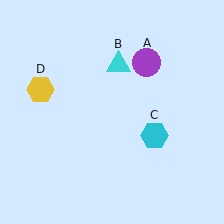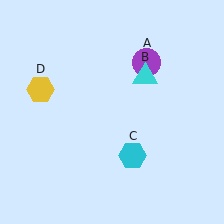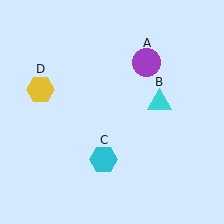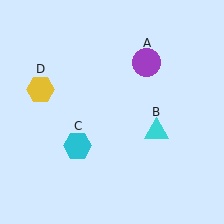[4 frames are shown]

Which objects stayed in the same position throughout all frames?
Purple circle (object A) and yellow hexagon (object D) remained stationary.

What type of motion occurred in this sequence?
The cyan triangle (object B), cyan hexagon (object C) rotated clockwise around the center of the scene.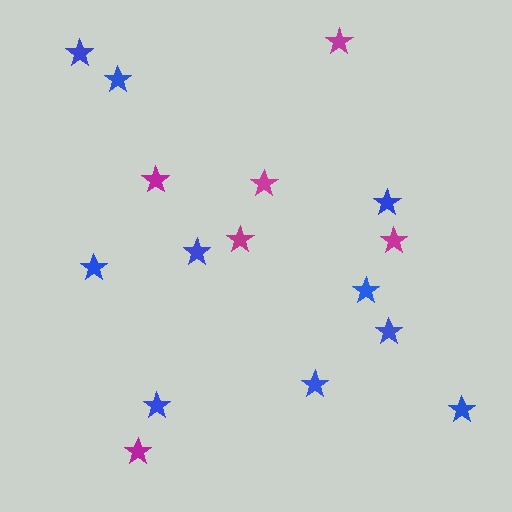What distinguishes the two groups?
There are 2 groups: one group of magenta stars (6) and one group of blue stars (10).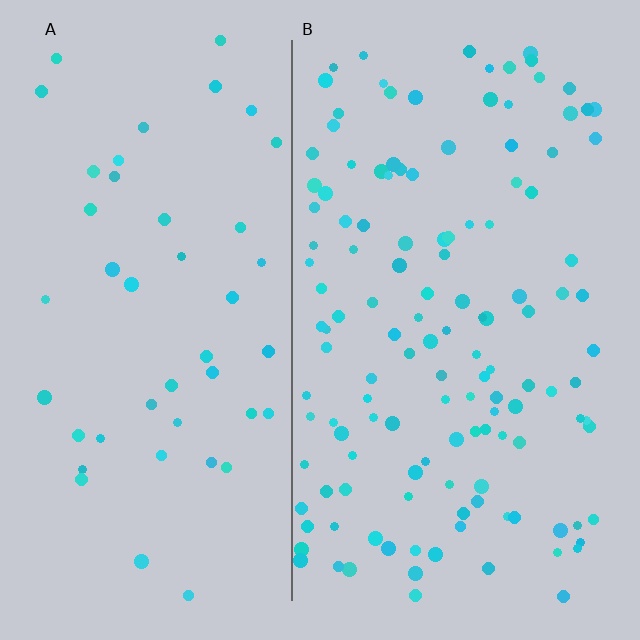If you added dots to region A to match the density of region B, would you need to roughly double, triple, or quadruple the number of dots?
Approximately triple.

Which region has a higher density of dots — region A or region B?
B (the right).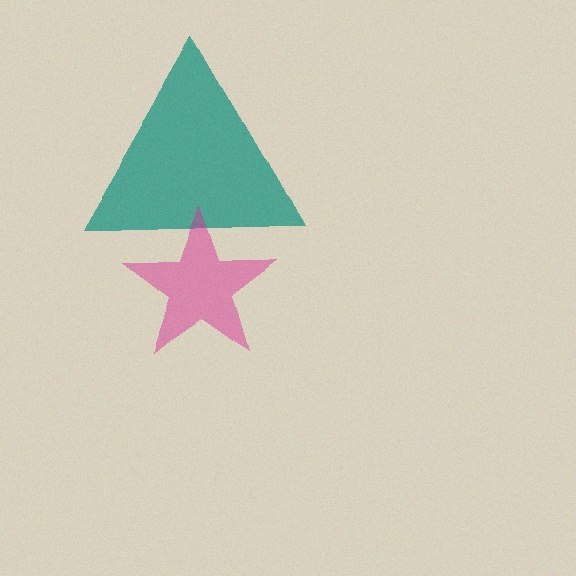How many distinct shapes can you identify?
There are 2 distinct shapes: a teal triangle, a magenta star.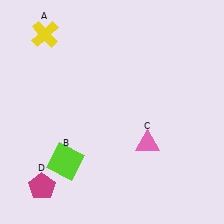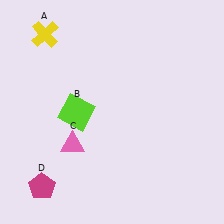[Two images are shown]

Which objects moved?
The objects that moved are: the lime square (B), the pink triangle (C).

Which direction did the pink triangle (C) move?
The pink triangle (C) moved left.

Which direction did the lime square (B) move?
The lime square (B) moved up.